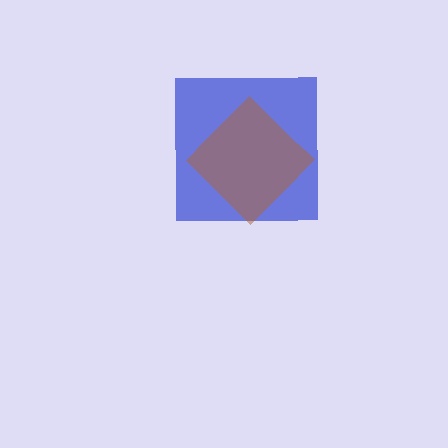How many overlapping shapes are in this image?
There are 2 overlapping shapes in the image.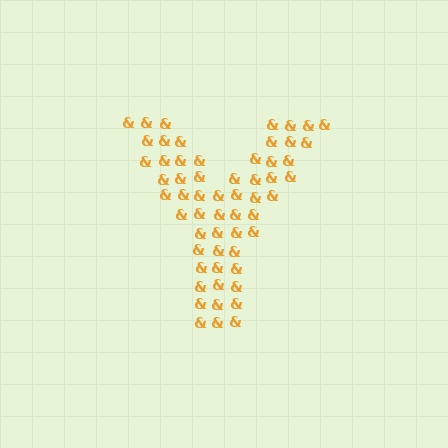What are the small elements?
The small elements are ampersands.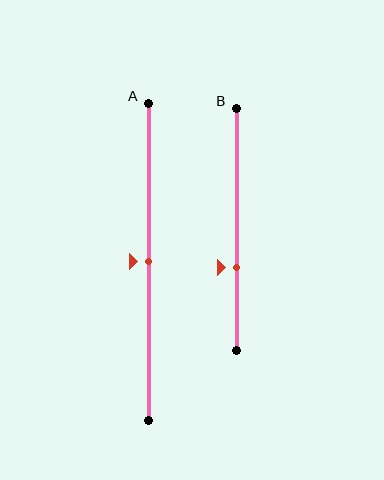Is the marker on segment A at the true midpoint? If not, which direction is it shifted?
Yes, the marker on segment A is at the true midpoint.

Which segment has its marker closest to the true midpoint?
Segment A has its marker closest to the true midpoint.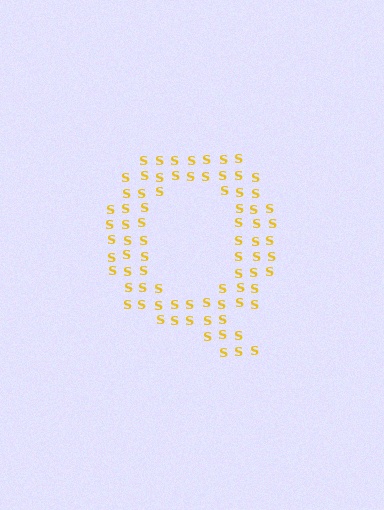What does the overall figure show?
The overall figure shows the letter Q.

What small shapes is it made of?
It is made of small letter S's.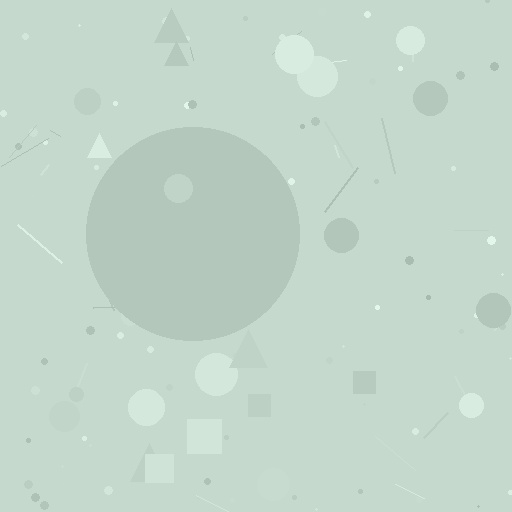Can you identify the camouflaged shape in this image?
The camouflaged shape is a circle.